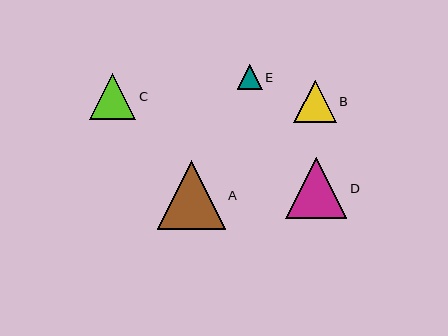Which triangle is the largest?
Triangle A is the largest with a size of approximately 68 pixels.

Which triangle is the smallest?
Triangle E is the smallest with a size of approximately 25 pixels.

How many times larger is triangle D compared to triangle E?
Triangle D is approximately 2.4 times the size of triangle E.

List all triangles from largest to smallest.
From largest to smallest: A, D, C, B, E.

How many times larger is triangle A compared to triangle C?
Triangle A is approximately 1.5 times the size of triangle C.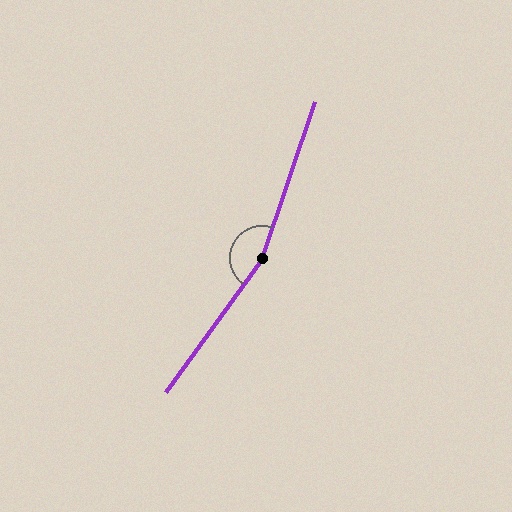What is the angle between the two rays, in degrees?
Approximately 163 degrees.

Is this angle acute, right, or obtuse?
It is obtuse.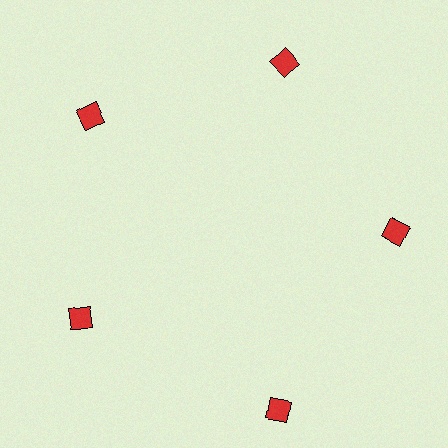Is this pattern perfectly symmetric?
No. The 5 red squares are arranged in a ring, but one element near the 5 o'clock position is pushed outward from the center, breaking the 5-fold rotational symmetry.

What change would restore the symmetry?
The symmetry would be restored by moving it inward, back onto the ring so that all 5 squares sit at equal angles and equal distance from the center.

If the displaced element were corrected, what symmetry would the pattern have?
It would have 5-fold rotational symmetry — the pattern would map onto itself every 72 degrees.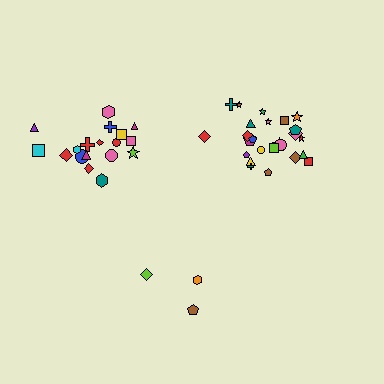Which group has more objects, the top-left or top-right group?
The top-right group.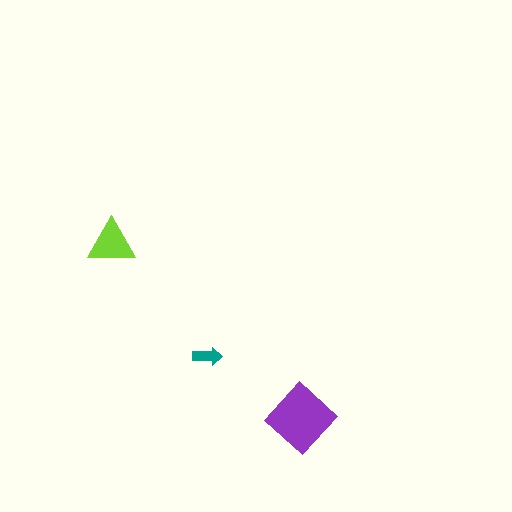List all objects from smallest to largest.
The teal arrow, the lime triangle, the purple diamond.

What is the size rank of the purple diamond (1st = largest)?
1st.